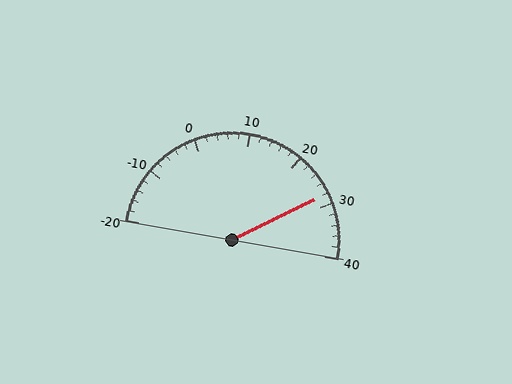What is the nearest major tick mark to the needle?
The nearest major tick mark is 30.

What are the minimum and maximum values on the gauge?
The gauge ranges from -20 to 40.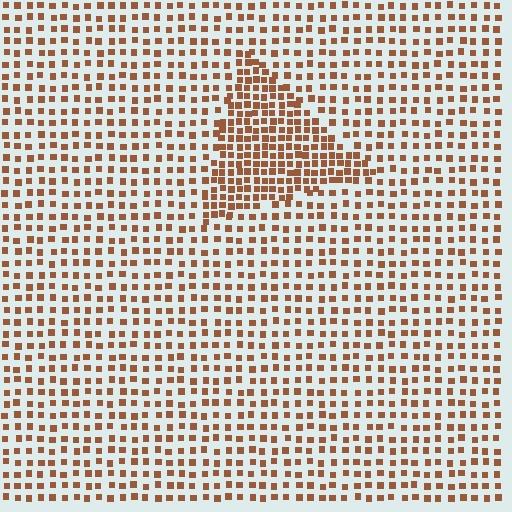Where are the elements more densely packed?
The elements are more densely packed inside the triangle boundary.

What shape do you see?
I see a triangle.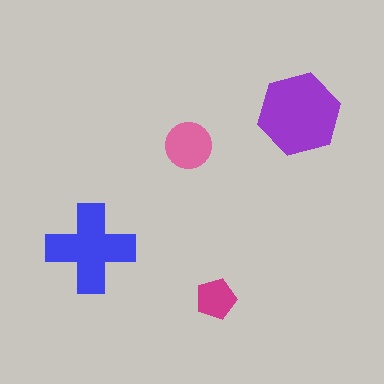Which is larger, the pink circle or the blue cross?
The blue cross.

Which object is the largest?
The purple hexagon.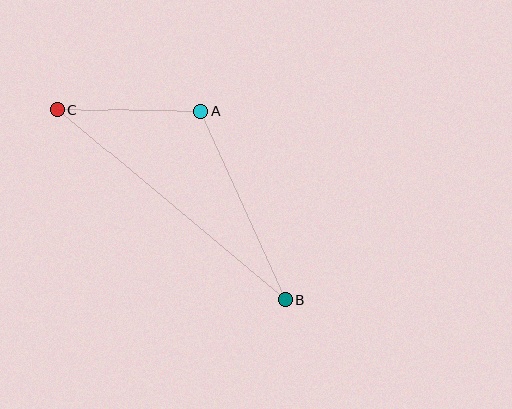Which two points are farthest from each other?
Points B and C are farthest from each other.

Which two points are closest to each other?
Points A and C are closest to each other.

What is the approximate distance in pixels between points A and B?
The distance between A and B is approximately 207 pixels.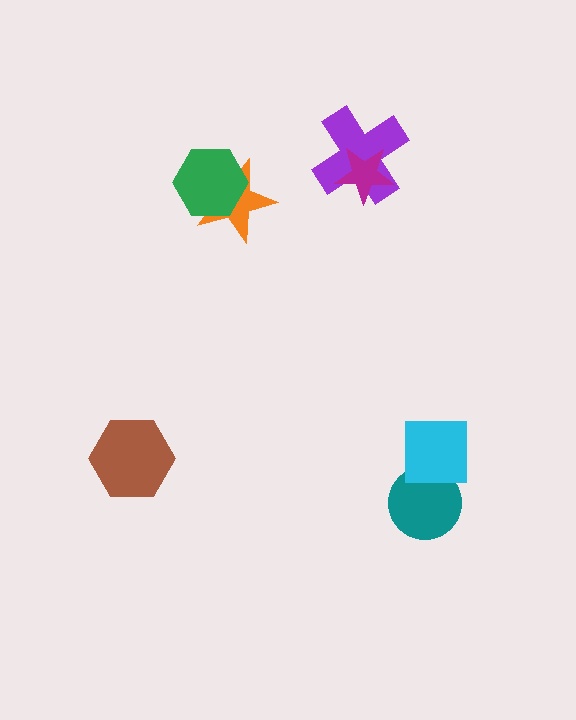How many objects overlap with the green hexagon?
1 object overlaps with the green hexagon.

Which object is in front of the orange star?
The green hexagon is in front of the orange star.